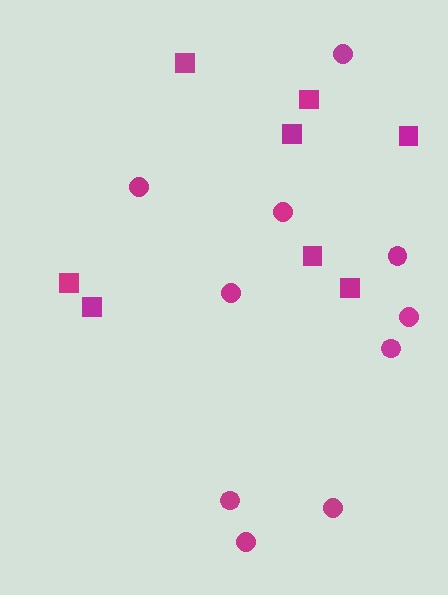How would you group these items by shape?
There are 2 groups: one group of circles (10) and one group of squares (8).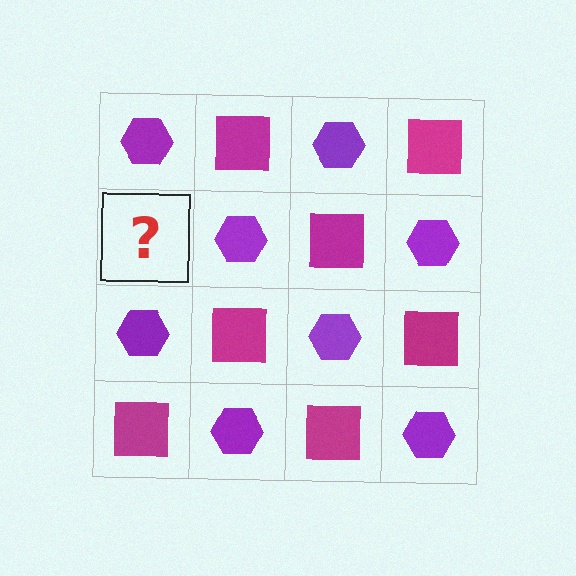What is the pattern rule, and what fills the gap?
The rule is that it alternates purple hexagon and magenta square in a checkerboard pattern. The gap should be filled with a magenta square.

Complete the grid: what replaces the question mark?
The question mark should be replaced with a magenta square.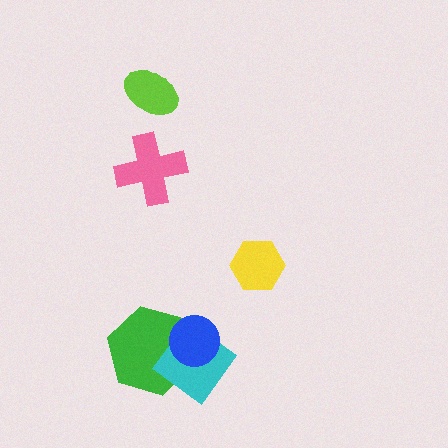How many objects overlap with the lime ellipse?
0 objects overlap with the lime ellipse.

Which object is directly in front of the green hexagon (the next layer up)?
The cyan diamond is directly in front of the green hexagon.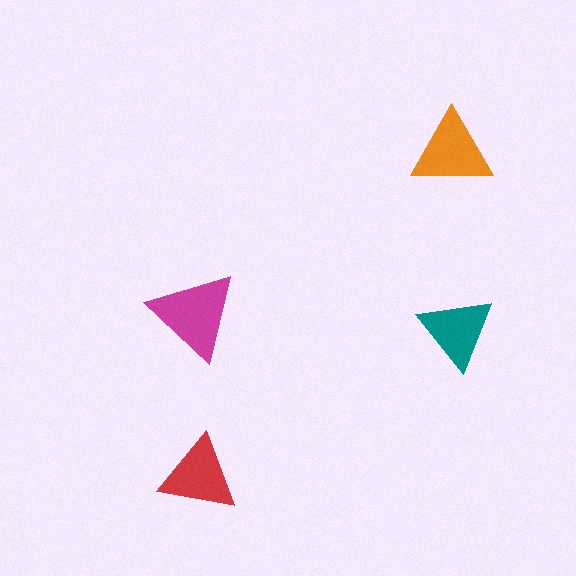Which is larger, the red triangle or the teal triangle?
The red one.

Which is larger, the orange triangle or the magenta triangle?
The magenta one.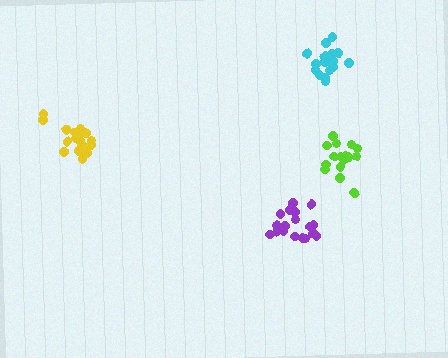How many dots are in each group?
Group 1: 19 dots, Group 2: 19 dots, Group 3: 16 dots, Group 4: 21 dots (75 total).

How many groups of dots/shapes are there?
There are 4 groups.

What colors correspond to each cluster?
The clusters are colored: cyan, purple, lime, yellow.